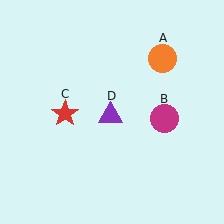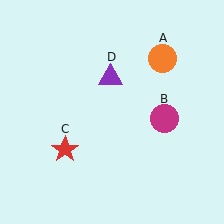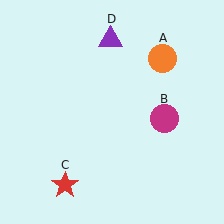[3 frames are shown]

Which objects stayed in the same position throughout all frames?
Orange circle (object A) and magenta circle (object B) remained stationary.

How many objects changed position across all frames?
2 objects changed position: red star (object C), purple triangle (object D).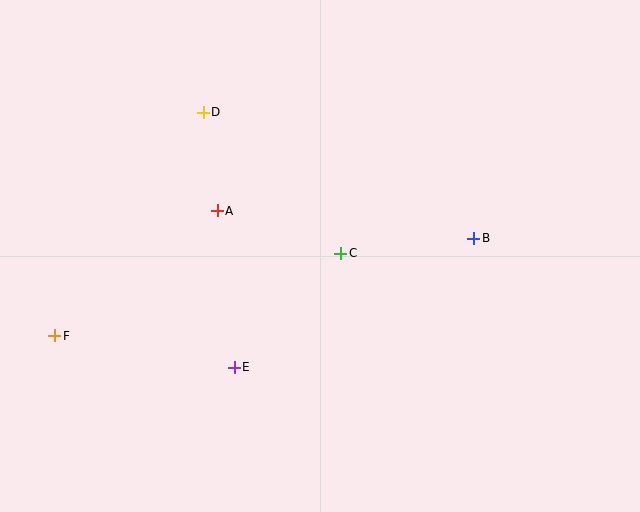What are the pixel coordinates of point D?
Point D is at (203, 112).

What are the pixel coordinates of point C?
Point C is at (341, 253).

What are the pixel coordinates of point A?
Point A is at (217, 211).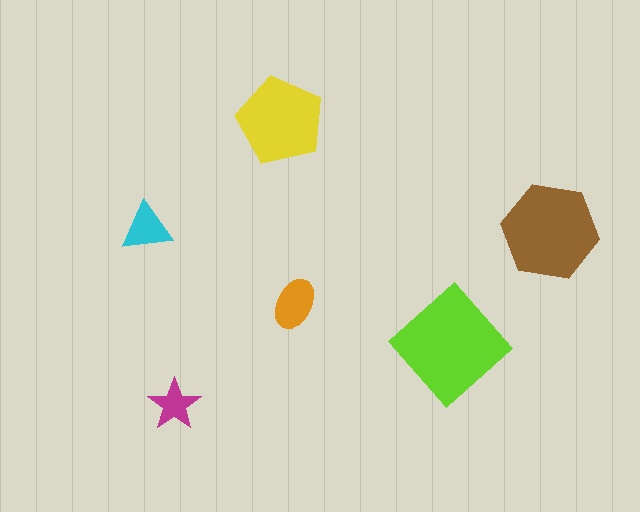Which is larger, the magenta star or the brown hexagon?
The brown hexagon.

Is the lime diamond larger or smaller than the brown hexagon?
Larger.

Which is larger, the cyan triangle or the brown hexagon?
The brown hexagon.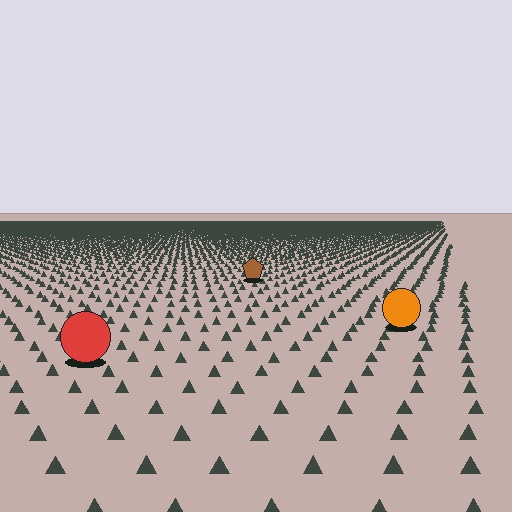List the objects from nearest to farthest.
From nearest to farthest: the red circle, the orange circle, the brown pentagon.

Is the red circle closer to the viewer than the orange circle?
Yes. The red circle is closer — you can tell from the texture gradient: the ground texture is coarser near it.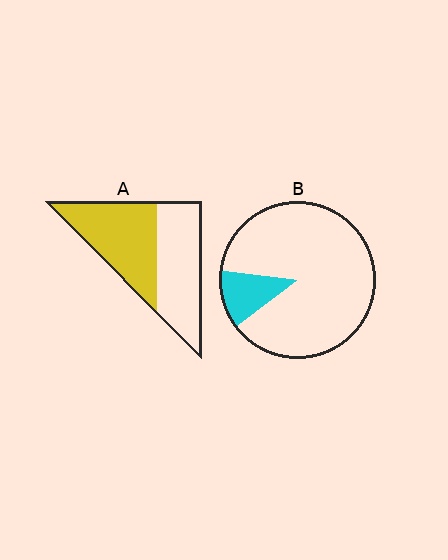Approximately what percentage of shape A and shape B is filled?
A is approximately 50% and B is approximately 10%.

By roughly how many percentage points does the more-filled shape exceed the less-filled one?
By roughly 40 percentage points (A over B).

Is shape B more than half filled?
No.